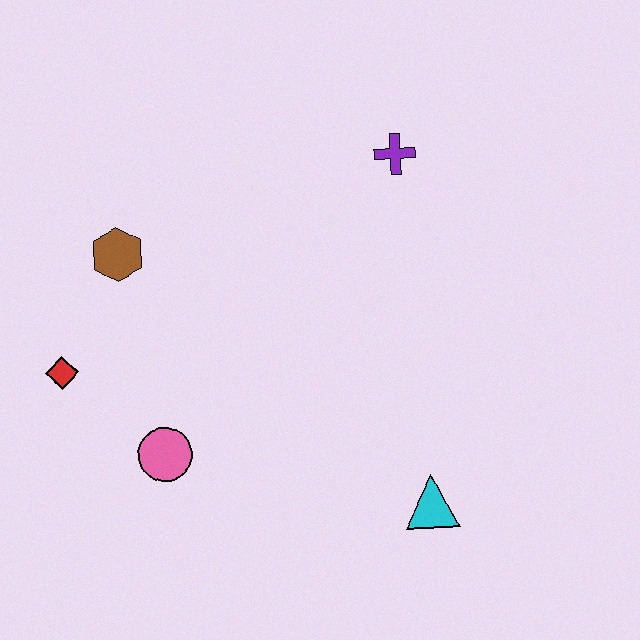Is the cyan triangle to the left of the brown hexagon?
No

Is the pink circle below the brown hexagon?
Yes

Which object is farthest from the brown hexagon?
The cyan triangle is farthest from the brown hexagon.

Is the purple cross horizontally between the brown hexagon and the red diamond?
No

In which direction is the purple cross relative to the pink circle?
The purple cross is above the pink circle.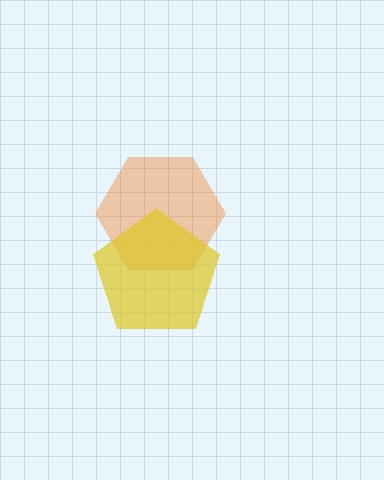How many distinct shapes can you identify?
There are 2 distinct shapes: an orange hexagon, a yellow pentagon.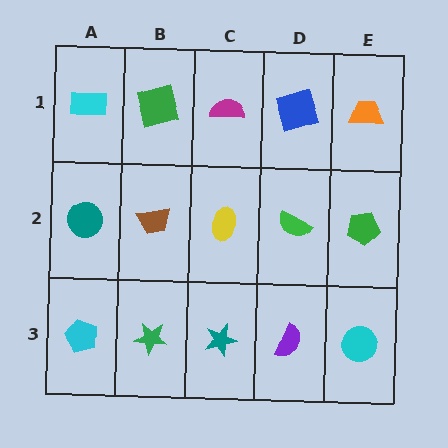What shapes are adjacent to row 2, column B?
A green square (row 1, column B), a green star (row 3, column B), a teal circle (row 2, column A), a yellow ellipse (row 2, column C).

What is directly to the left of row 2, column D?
A yellow ellipse.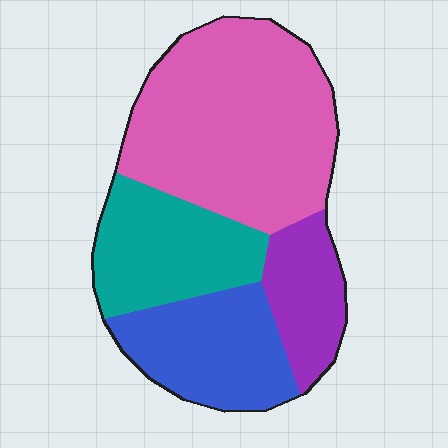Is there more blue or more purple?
Blue.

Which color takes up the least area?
Purple, at roughly 15%.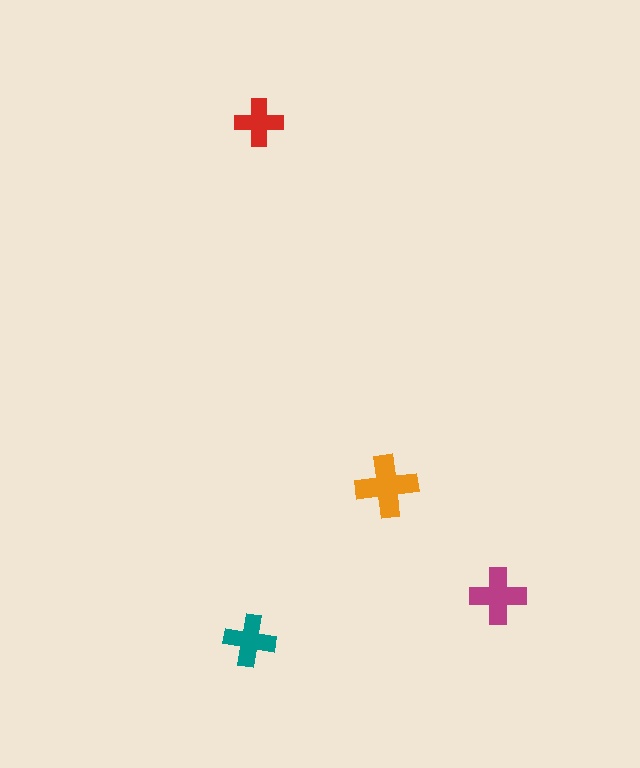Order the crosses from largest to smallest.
the orange one, the magenta one, the teal one, the red one.